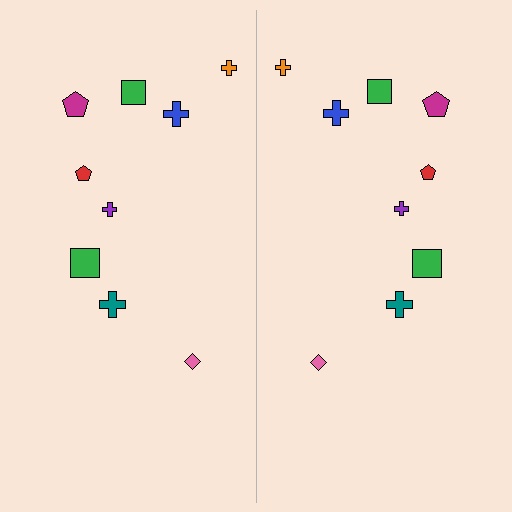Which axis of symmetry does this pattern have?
The pattern has a vertical axis of symmetry running through the center of the image.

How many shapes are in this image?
There are 18 shapes in this image.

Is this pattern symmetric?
Yes, this pattern has bilateral (reflection) symmetry.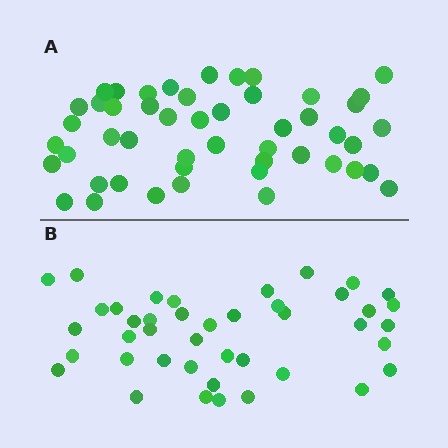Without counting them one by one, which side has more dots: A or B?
Region A (the top region) has more dots.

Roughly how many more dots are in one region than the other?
Region A has roughly 8 or so more dots than region B.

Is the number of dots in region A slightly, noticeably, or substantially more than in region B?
Region A has only slightly more — the two regions are fairly close. The ratio is roughly 1.2 to 1.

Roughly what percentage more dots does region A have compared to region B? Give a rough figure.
About 15% more.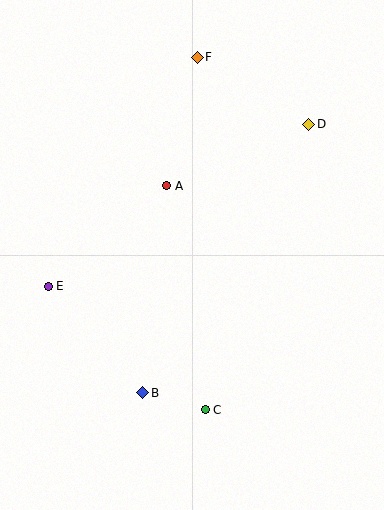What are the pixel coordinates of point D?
Point D is at (309, 124).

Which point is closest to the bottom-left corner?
Point B is closest to the bottom-left corner.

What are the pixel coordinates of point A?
Point A is at (167, 186).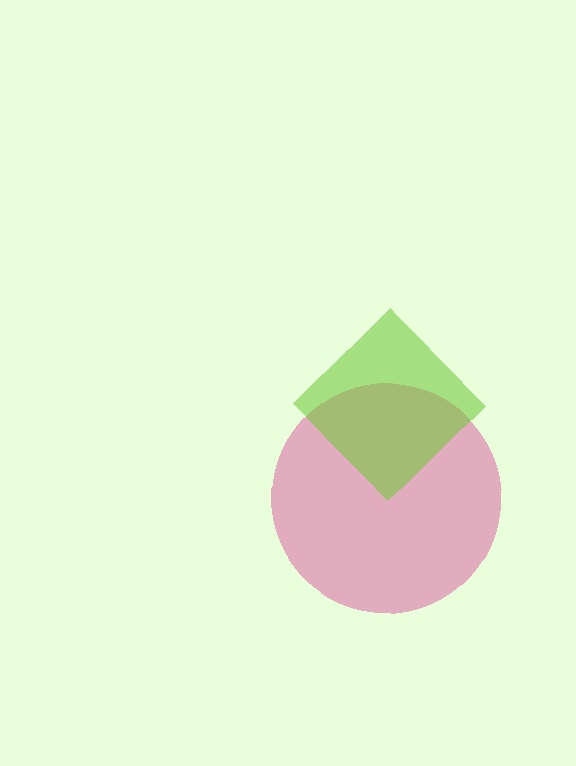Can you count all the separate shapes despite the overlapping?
Yes, there are 2 separate shapes.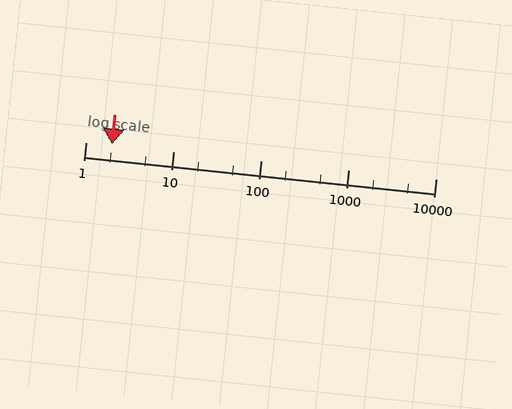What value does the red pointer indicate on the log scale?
The pointer indicates approximately 2.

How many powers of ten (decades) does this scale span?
The scale spans 4 decades, from 1 to 10000.